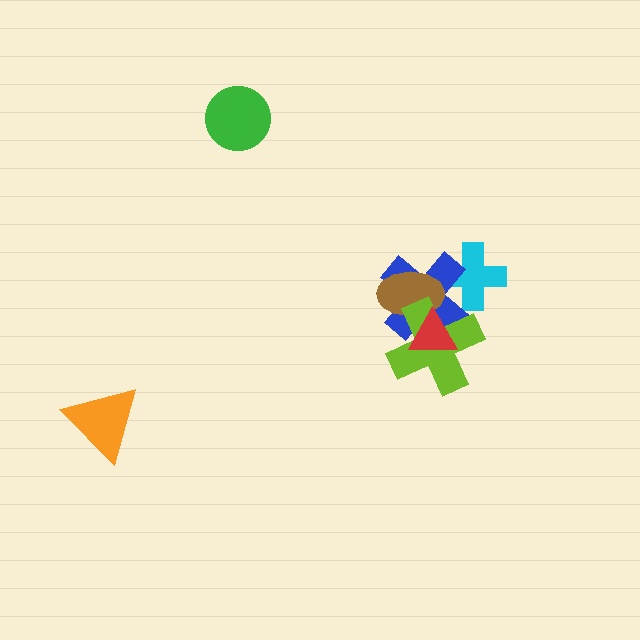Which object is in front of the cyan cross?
The blue cross is in front of the cyan cross.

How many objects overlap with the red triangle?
3 objects overlap with the red triangle.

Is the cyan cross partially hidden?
Yes, it is partially covered by another shape.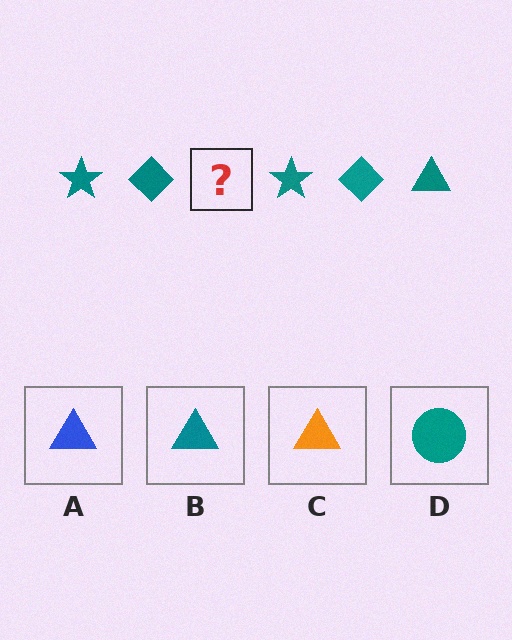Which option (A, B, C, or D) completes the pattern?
B.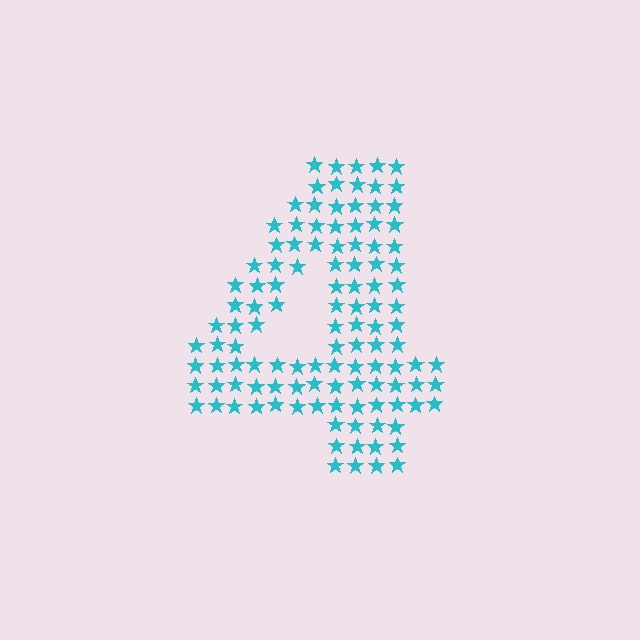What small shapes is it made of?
It is made of small stars.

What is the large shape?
The large shape is the digit 4.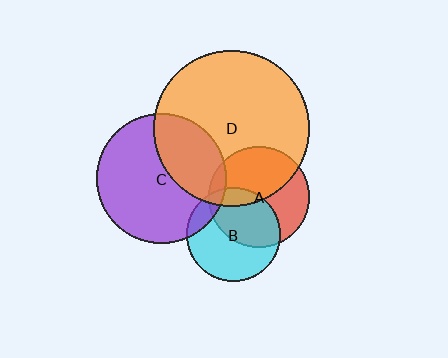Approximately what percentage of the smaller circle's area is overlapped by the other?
Approximately 10%.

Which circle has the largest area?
Circle D (orange).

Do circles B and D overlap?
Yes.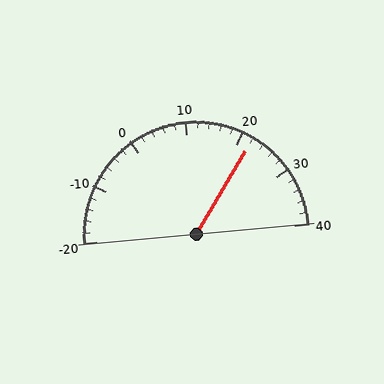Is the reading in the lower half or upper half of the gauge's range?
The reading is in the upper half of the range (-20 to 40).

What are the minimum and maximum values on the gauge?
The gauge ranges from -20 to 40.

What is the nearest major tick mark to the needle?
The nearest major tick mark is 20.